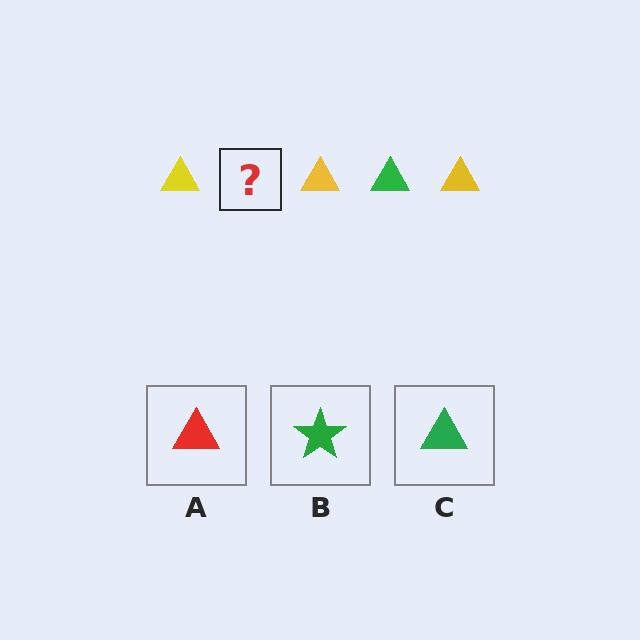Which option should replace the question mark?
Option C.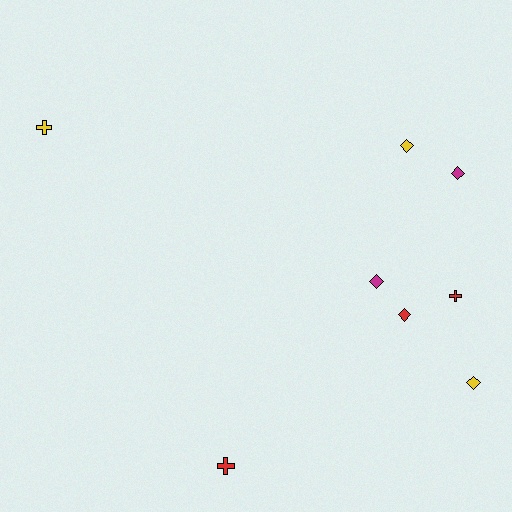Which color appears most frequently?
Red, with 3 objects.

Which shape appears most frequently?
Diamond, with 5 objects.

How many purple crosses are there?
There are no purple crosses.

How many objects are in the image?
There are 8 objects.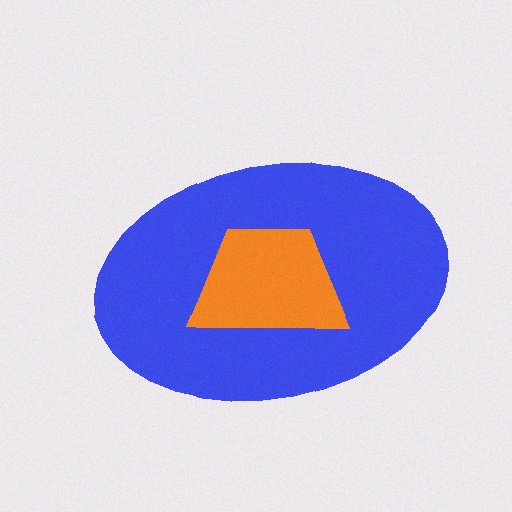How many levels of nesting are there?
2.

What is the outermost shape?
The blue ellipse.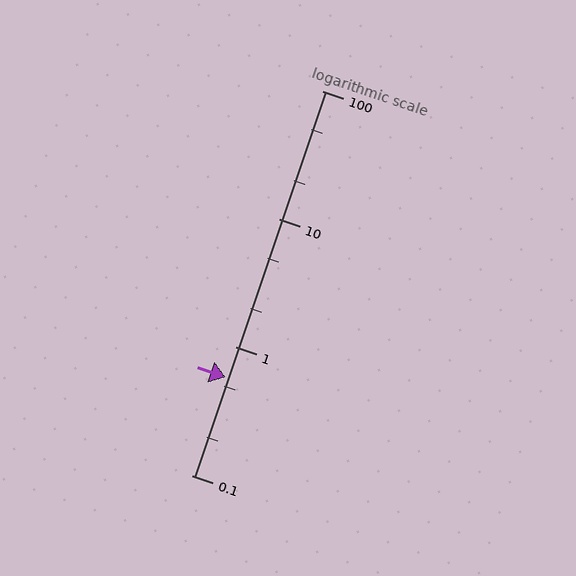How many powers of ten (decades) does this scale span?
The scale spans 3 decades, from 0.1 to 100.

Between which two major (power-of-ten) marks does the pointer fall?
The pointer is between 0.1 and 1.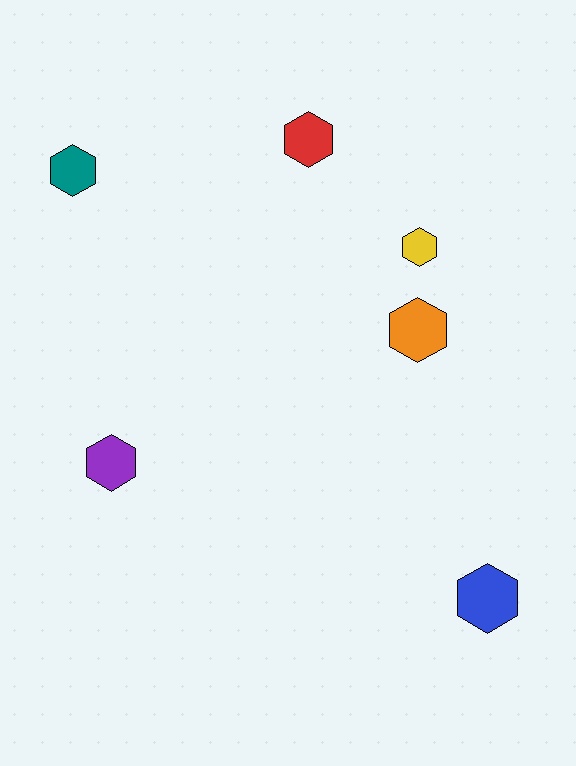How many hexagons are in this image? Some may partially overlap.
There are 6 hexagons.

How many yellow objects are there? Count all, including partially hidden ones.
There is 1 yellow object.